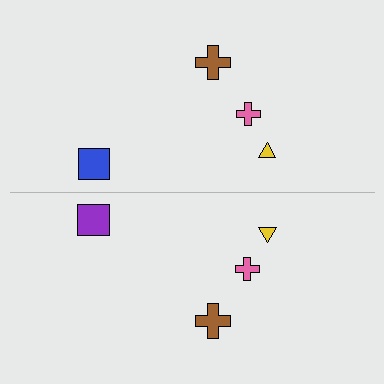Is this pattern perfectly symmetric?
No, the pattern is not perfectly symmetric. The purple square on the bottom side breaks the symmetry — its mirror counterpart is blue.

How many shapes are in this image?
There are 8 shapes in this image.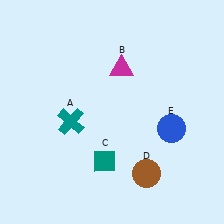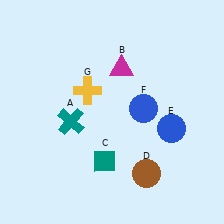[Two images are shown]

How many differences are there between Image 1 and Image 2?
There are 2 differences between the two images.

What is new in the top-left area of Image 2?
A yellow cross (G) was added in the top-left area of Image 2.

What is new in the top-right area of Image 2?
A blue circle (F) was added in the top-right area of Image 2.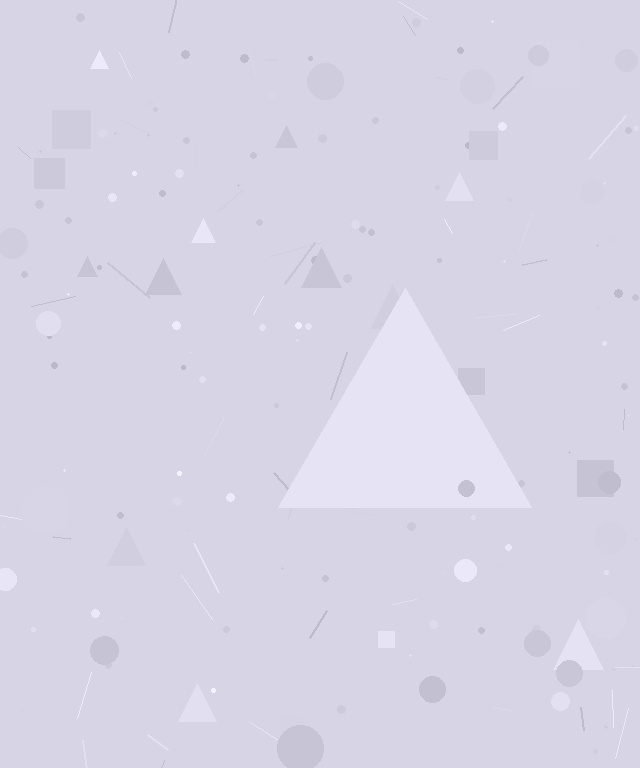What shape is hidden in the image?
A triangle is hidden in the image.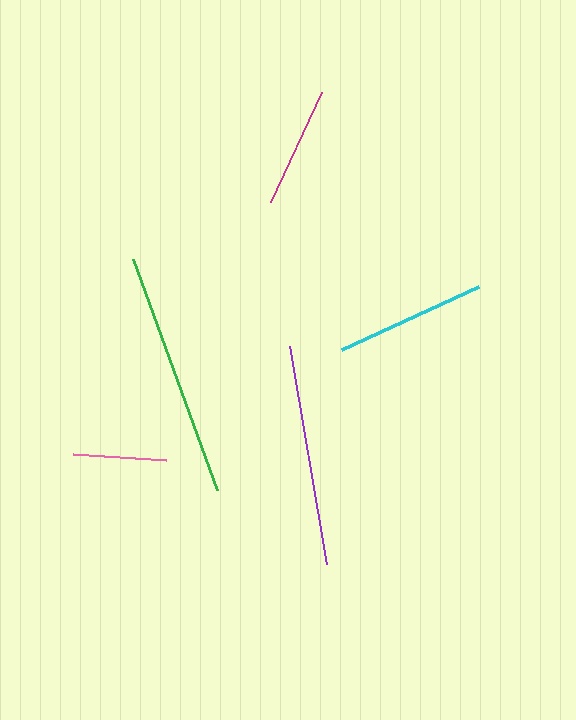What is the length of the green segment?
The green segment is approximately 246 pixels long.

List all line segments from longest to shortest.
From longest to shortest: green, purple, cyan, magenta, pink.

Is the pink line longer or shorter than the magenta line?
The magenta line is longer than the pink line.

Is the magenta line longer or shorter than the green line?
The green line is longer than the magenta line.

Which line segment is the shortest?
The pink line is the shortest at approximately 93 pixels.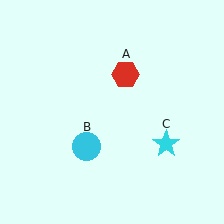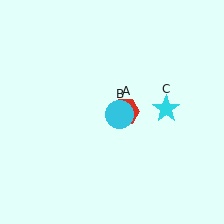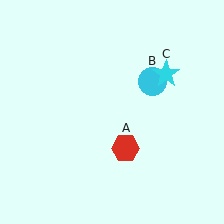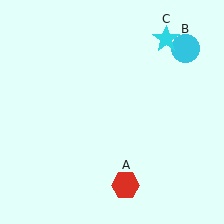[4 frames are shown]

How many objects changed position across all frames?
3 objects changed position: red hexagon (object A), cyan circle (object B), cyan star (object C).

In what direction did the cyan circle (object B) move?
The cyan circle (object B) moved up and to the right.